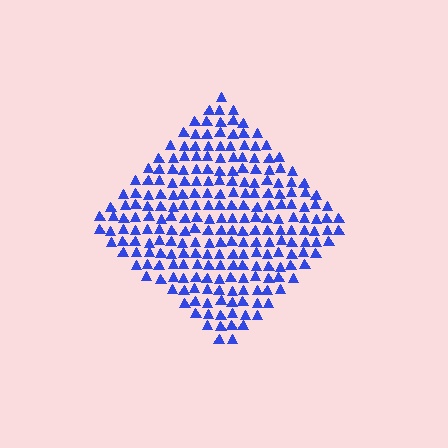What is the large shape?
The large shape is a diamond.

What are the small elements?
The small elements are triangles.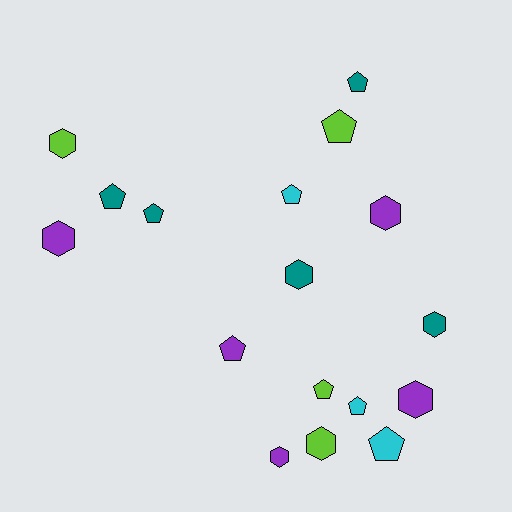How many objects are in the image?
There are 17 objects.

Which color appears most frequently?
Purple, with 5 objects.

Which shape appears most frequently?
Pentagon, with 9 objects.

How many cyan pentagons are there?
There are 3 cyan pentagons.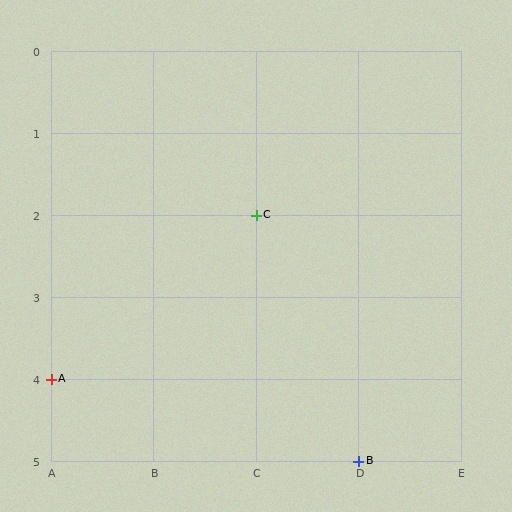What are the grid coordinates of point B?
Point B is at grid coordinates (D, 5).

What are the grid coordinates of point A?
Point A is at grid coordinates (A, 4).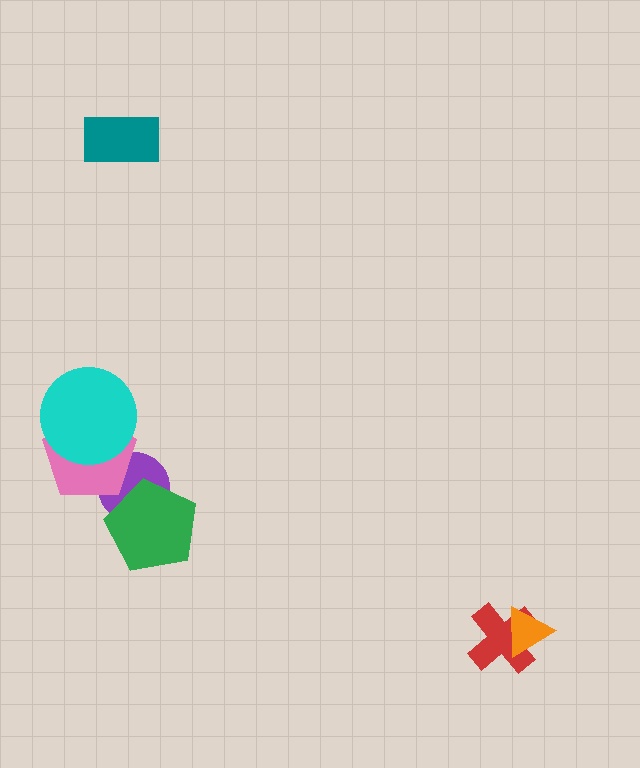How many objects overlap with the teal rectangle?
0 objects overlap with the teal rectangle.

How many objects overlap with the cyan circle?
1 object overlaps with the cyan circle.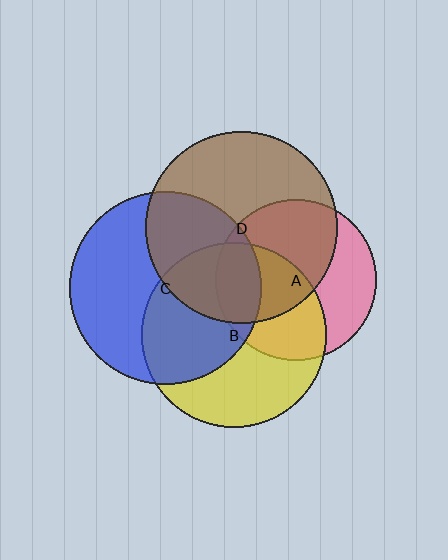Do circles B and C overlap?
Yes.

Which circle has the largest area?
Circle C (blue).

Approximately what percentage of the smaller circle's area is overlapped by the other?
Approximately 50%.